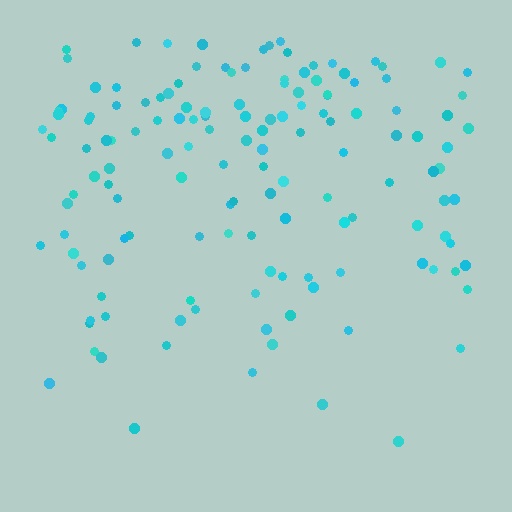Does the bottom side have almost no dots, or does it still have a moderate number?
Still a moderate number, just noticeably fewer than the top.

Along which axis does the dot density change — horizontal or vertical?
Vertical.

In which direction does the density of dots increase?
From bottom to top, with the top side densest.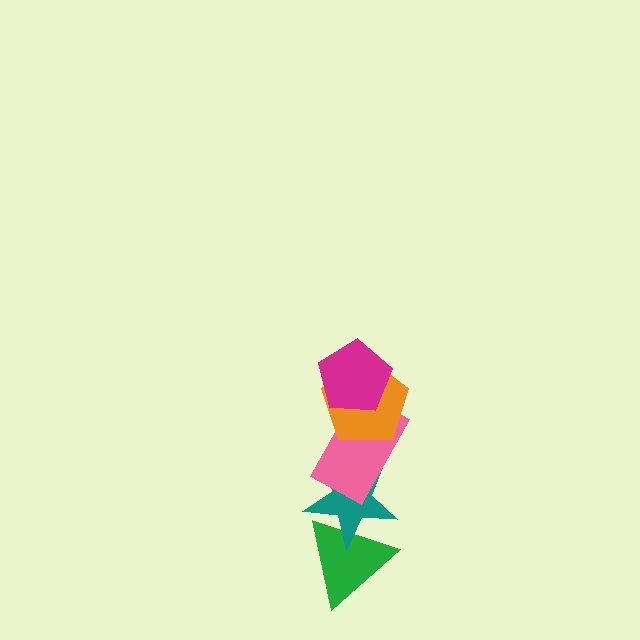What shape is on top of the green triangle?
The teal star is on top of the green triangle.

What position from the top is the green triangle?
The green triangle is 5th from the top.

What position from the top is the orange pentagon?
The orange pentagon is 2nd from the top.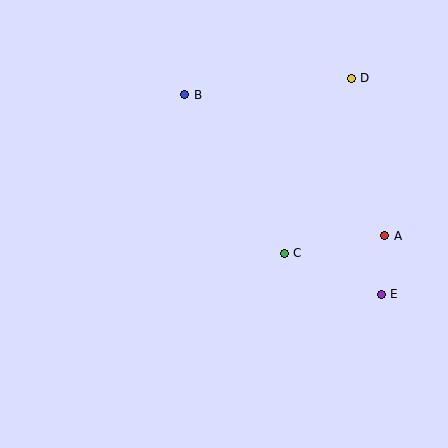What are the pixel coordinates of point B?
Point B is at (185, 95).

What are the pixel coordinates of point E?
Point E is at (381, 294).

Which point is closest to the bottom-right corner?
Point E is closest to the bottom-right corner.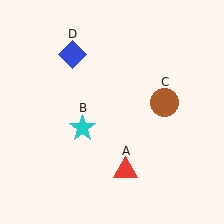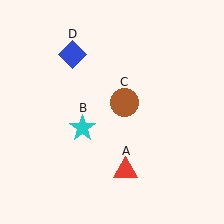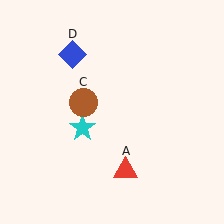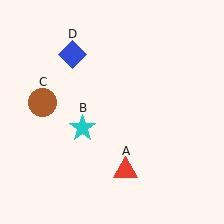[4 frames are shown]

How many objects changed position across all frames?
1 object changed position: brown circle (object C).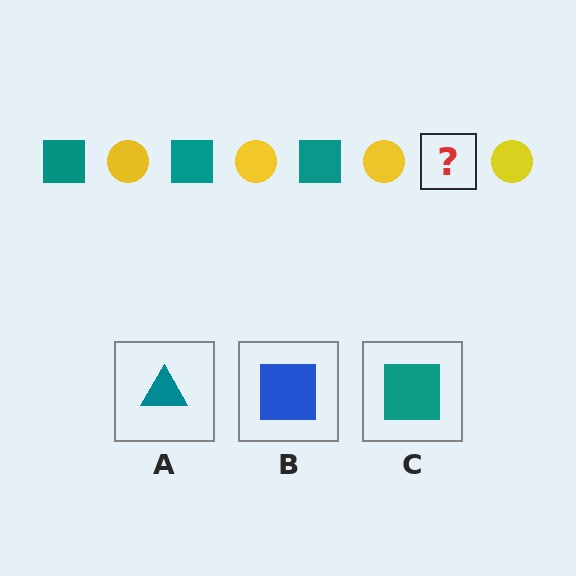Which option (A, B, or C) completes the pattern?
C.